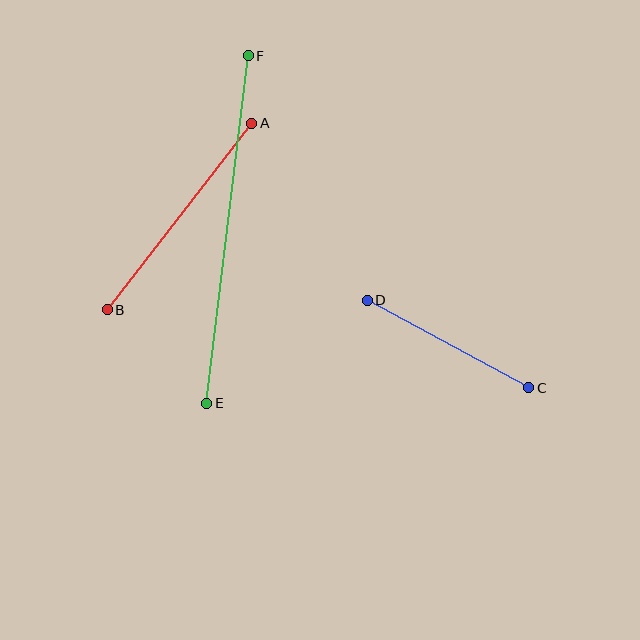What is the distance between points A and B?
The distance is approximately 236 pixels.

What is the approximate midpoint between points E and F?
The midpoint is at approximately (227, 230) pixels.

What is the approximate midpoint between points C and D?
The midpoint is at approximately (448, 344) pixels.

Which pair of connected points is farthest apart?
Points E and F are farthest apart.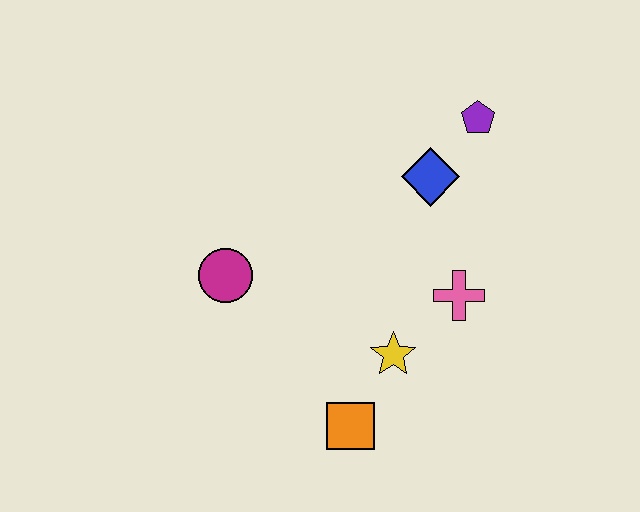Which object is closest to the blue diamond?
The purple pentagon is closest to the blue diamond.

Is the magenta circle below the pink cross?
No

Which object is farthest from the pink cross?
The magenta circle is farthest from the pink cross.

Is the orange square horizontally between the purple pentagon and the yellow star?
No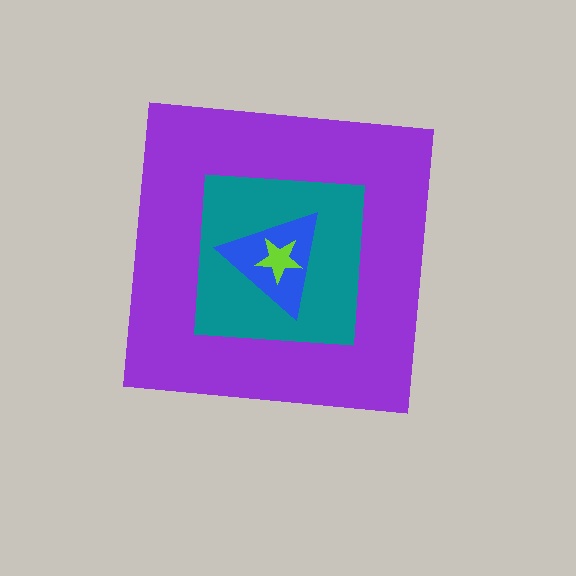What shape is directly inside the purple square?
The teal square.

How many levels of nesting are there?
4.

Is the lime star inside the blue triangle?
Yes.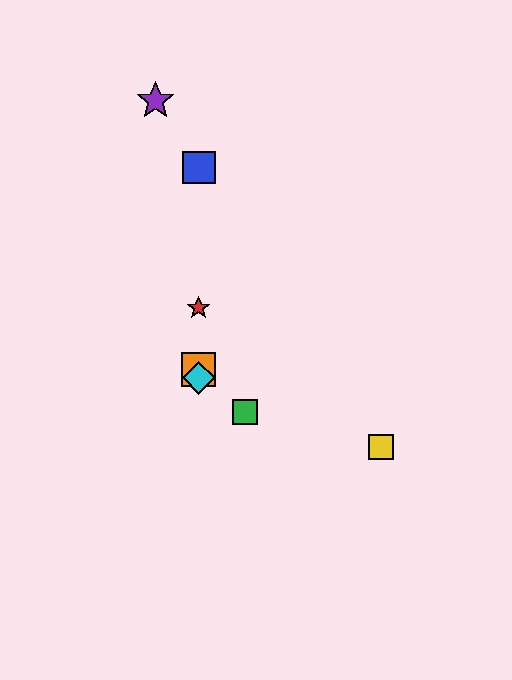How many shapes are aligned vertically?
4 shapes (the red star, the blue square, the orange square, the cyan diamond) are aligned vertically.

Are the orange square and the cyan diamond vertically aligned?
Yes, both are at x≈199.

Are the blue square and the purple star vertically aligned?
No, the blue square is at x≈199 and the purple star is at x≈156.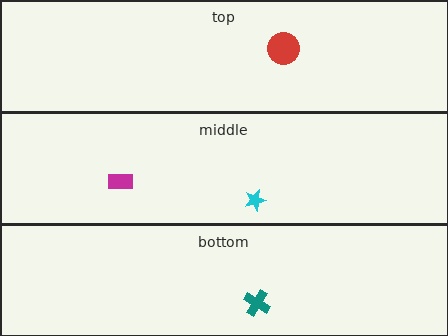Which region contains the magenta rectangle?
The middle region.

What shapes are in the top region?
The red circle.